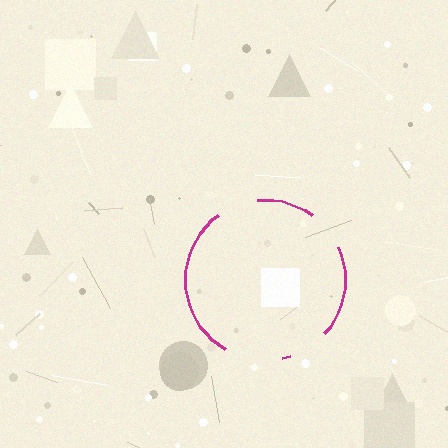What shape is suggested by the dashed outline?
The dashed outline suggests a circle.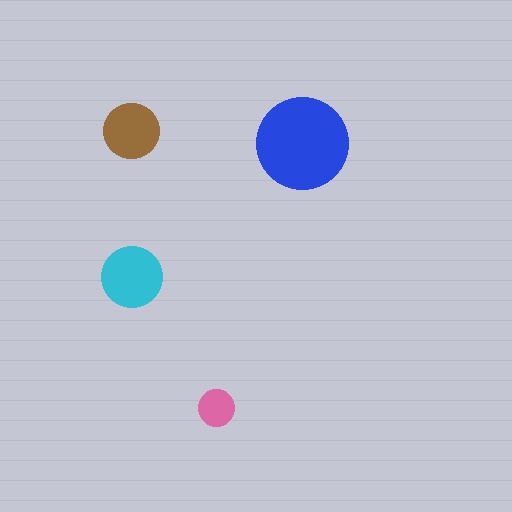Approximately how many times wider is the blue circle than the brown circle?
About 1.5 times wider.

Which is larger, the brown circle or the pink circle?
The brown one.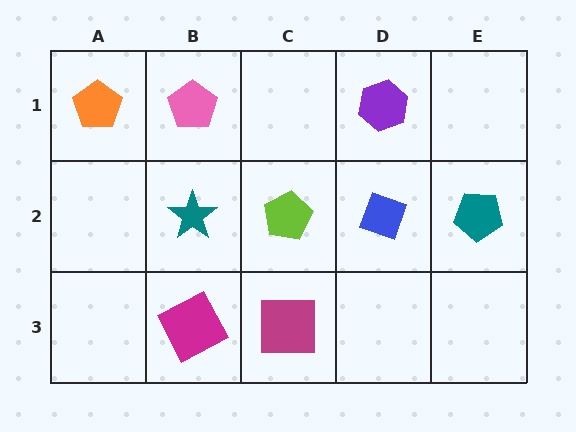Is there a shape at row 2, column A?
No, that cell is empty.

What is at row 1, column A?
An orange pentagon.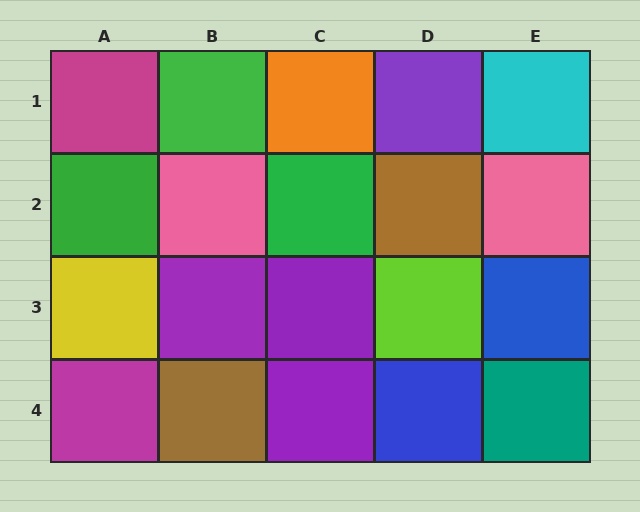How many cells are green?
3 cells are green.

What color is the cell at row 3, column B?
Purple.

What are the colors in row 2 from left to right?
Green, pink, green, brown, pink.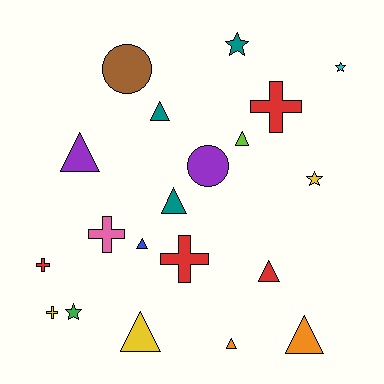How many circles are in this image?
There are 2 circles.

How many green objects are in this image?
There is 1 green object.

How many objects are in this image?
There are 20 objects.